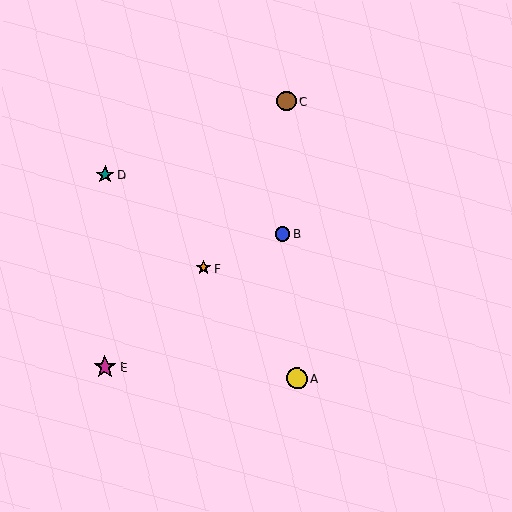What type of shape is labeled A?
Shape A is a yellow circle.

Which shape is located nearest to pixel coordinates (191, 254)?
The orange star (labeled F) at (203, 268) is nearest to that location.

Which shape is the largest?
The magenta star (labeled E) is the largest.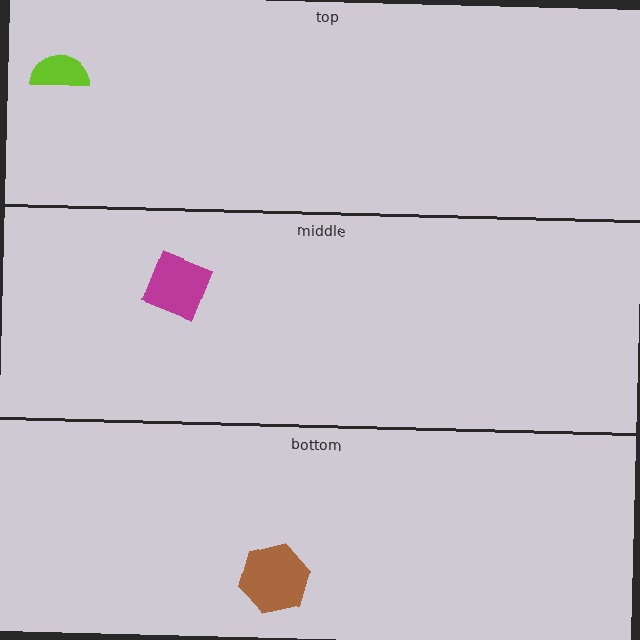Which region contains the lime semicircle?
The top region.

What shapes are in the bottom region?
The brown hexagon.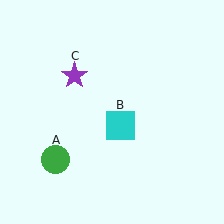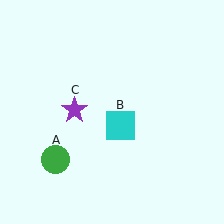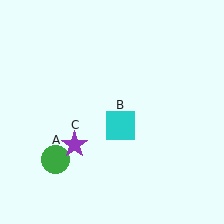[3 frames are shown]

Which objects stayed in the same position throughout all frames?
Green circle (object A) and cyan square (object B) remained stationary.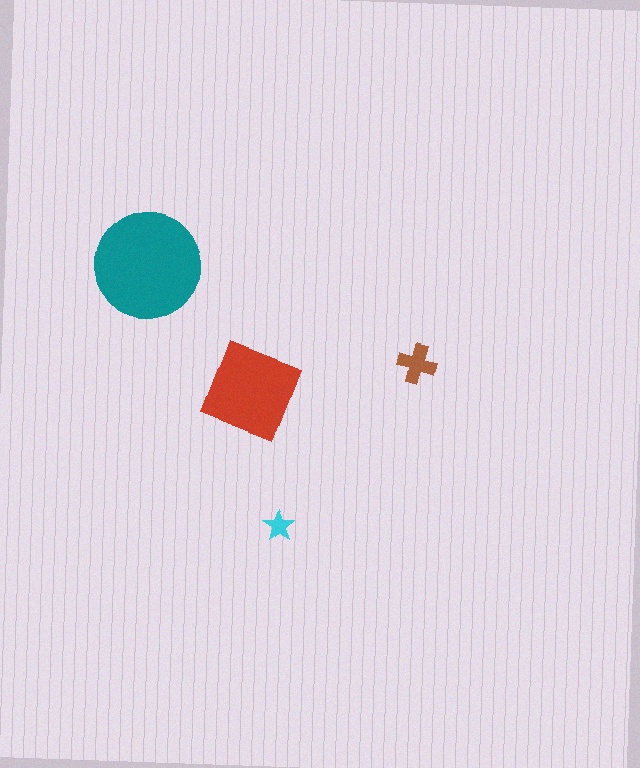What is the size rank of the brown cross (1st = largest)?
3rd.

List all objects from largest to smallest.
The teal circle, the red diamond, the brown cross, the cyan star.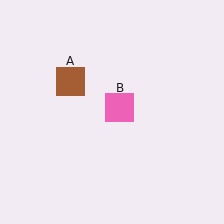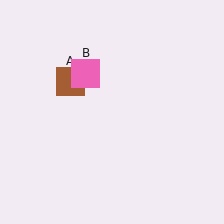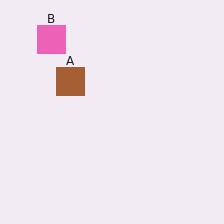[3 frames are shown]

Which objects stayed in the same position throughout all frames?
Brown square (object A) remained stationary.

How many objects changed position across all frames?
1 object changed position: pink square (object B).